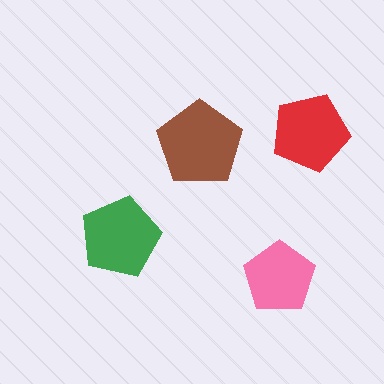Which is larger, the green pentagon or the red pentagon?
The green one.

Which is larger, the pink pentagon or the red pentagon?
The red one.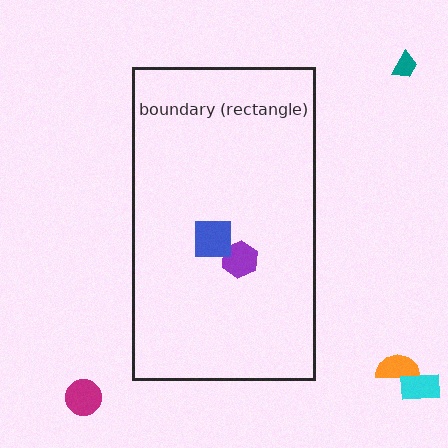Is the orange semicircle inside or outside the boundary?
Outside.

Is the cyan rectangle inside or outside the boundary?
Outside.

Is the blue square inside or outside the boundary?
Inside.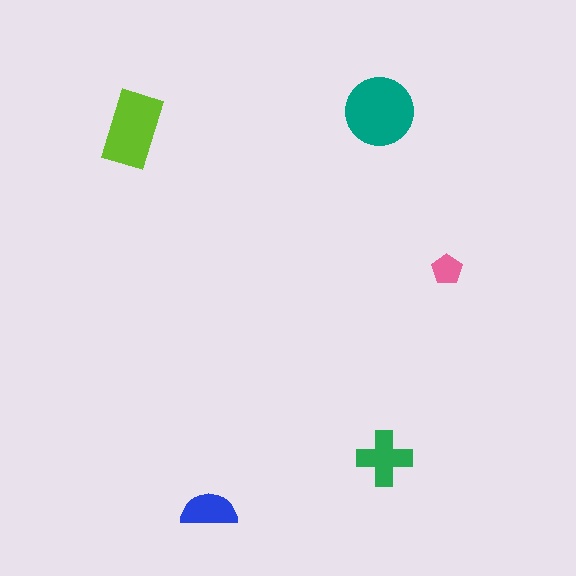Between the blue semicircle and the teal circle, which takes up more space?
The teal circle.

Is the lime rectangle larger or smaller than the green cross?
Larger.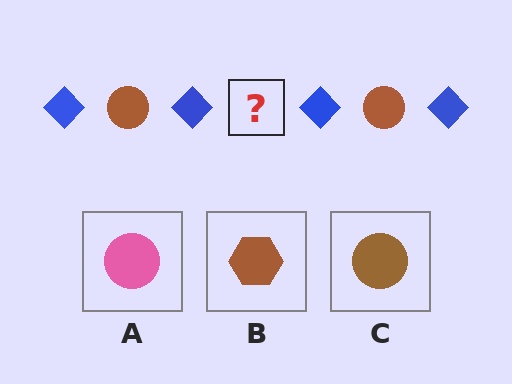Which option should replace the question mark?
Option C.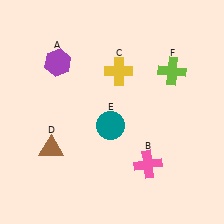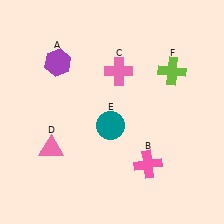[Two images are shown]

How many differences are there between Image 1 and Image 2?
There are 2 differences between the two images.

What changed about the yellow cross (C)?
In Image 1, C is yellow. In Image 2, it changed to pink.